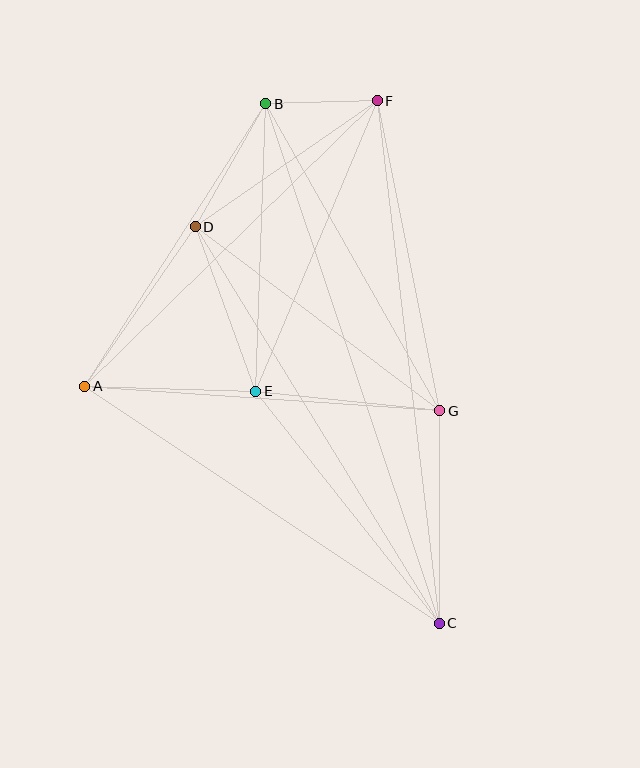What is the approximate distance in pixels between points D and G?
The distance between D and G is approximately 306 pixels.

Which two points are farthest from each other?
Points B and C are farthest from each other.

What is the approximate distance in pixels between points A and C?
The distance between A and C is approximately 426 pixels.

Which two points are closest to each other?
Points B and F are closest to each other.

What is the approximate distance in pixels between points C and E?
The distance between C and E is approximately 296 pixels.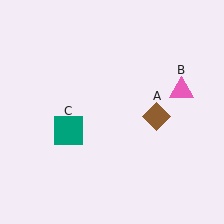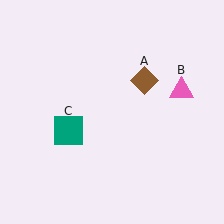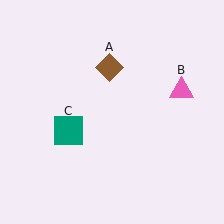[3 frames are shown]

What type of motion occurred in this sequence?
The brown diamond (object A) rotated counterclockwise around the center of the scene.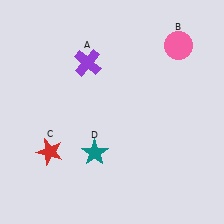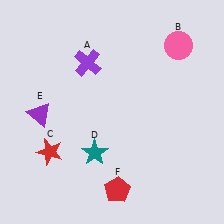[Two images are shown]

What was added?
A purple triangle (E), a red pentagon (F) were added in Image 2.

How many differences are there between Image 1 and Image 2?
There are 2 differences between the two images.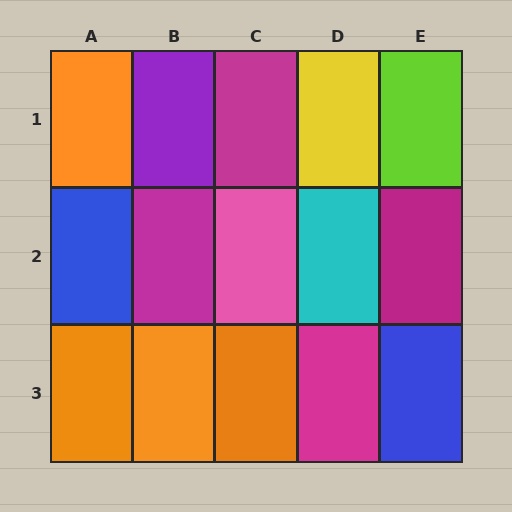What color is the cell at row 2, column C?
Pink.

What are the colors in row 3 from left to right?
Orange, orange, orange, magenta, blue.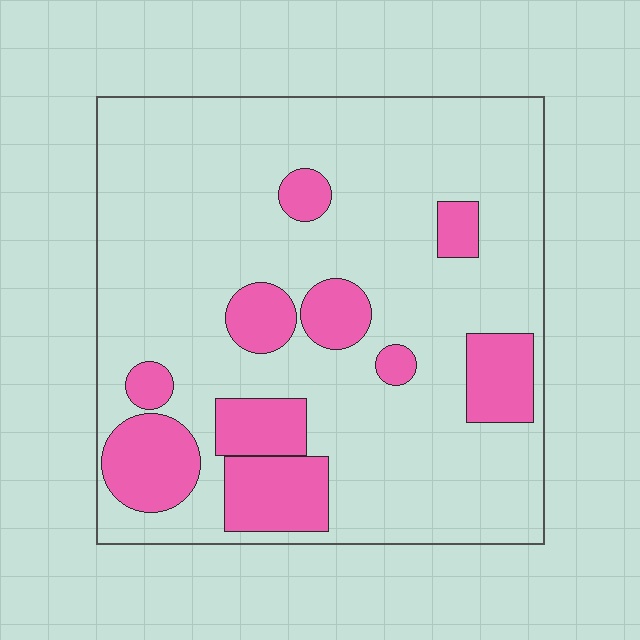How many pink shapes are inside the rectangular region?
10.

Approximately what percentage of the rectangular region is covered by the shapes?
Approximately 20%.